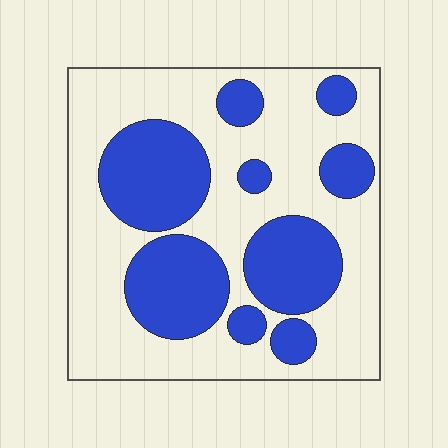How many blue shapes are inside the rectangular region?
9.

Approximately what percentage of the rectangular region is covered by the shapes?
Approximately 35%.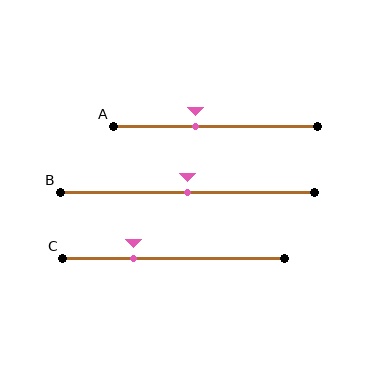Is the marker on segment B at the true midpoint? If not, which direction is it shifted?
Yes, the marker on segment B is at the true midpoint.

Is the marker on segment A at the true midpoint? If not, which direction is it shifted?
No, the marker on segment A is shifted to the left by about 9% of the segment length.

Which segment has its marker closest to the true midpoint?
Segment B has its marker closest to the true midpoint.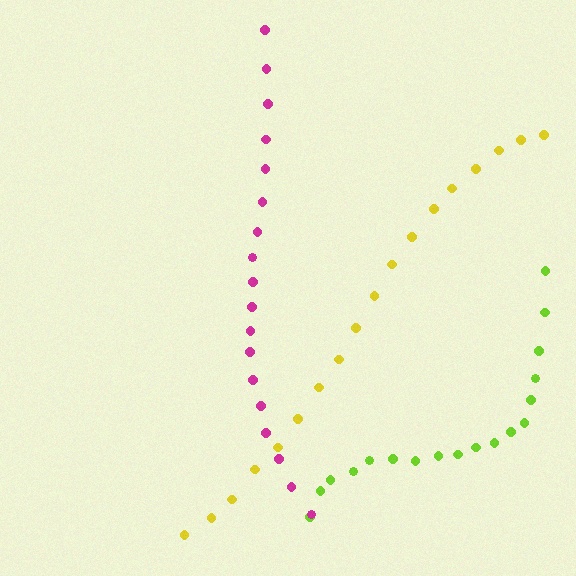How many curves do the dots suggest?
There are 3 distinct paths.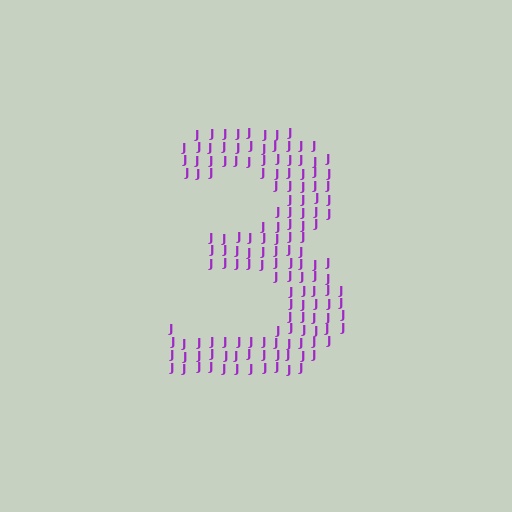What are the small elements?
The small elements are letter J's.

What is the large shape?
The large shape is the digit 3.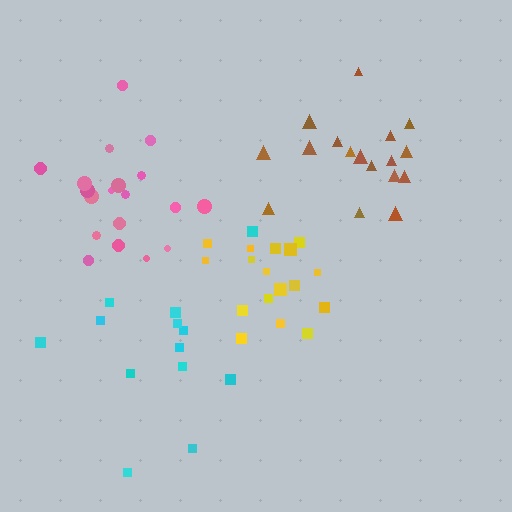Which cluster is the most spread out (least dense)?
Cyan.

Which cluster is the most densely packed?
Yellow.